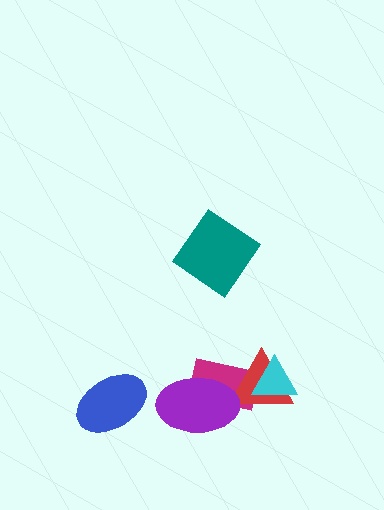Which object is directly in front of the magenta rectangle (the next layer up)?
The red triangle is directly in front of the magenta rectangle.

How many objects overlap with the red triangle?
3 objects overlap with the red triangle.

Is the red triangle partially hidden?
Yes, it is partially covered by another shape.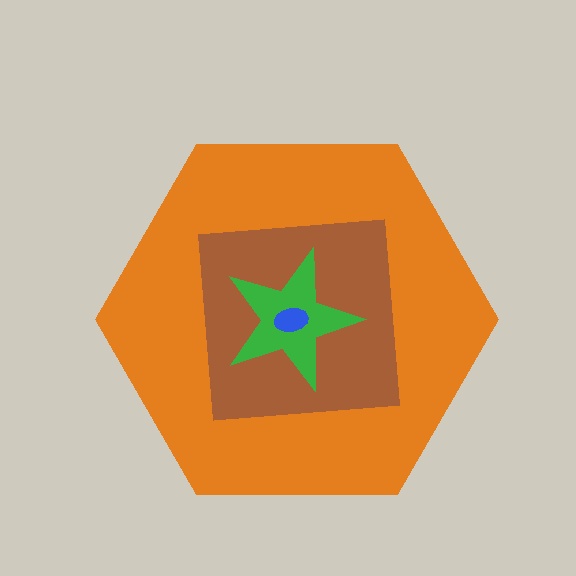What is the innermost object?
The blue ellipse.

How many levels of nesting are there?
4.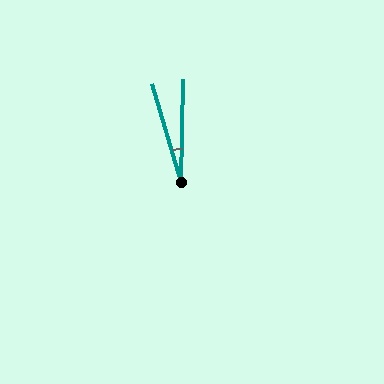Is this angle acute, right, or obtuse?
It is acute.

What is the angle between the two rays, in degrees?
Approximately 17 degrees.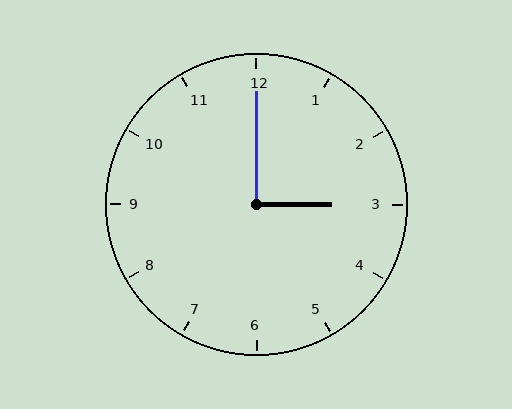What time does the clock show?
3:00.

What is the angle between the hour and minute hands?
Approximately 90 degrees.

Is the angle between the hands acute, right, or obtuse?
It is right.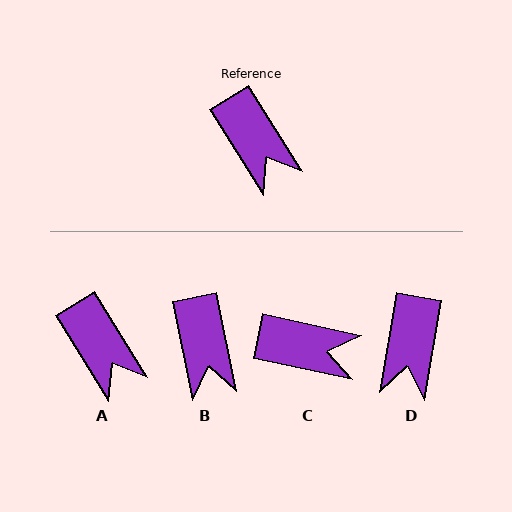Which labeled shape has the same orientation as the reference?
A.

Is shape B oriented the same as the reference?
No, it is off by about 20 degrees.